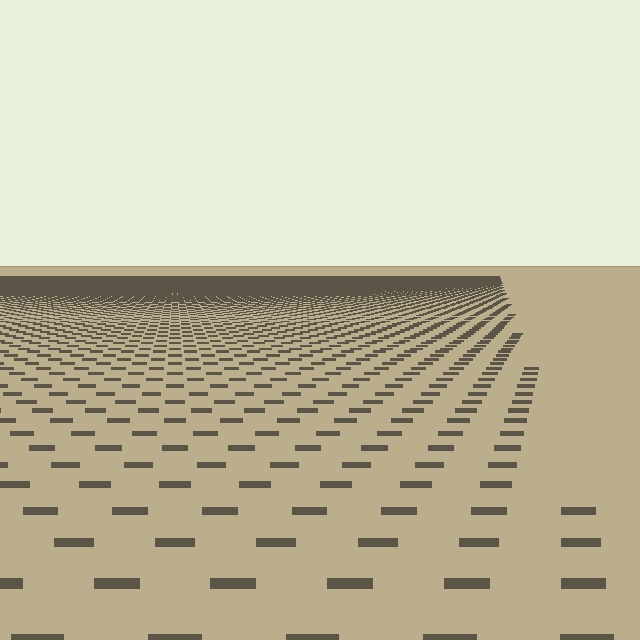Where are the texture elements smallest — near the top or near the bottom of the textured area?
Near the top.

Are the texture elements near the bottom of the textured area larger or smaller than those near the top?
Larger. Near the bottom, elements are closer to the viewer and appear at a bigger on-screen size.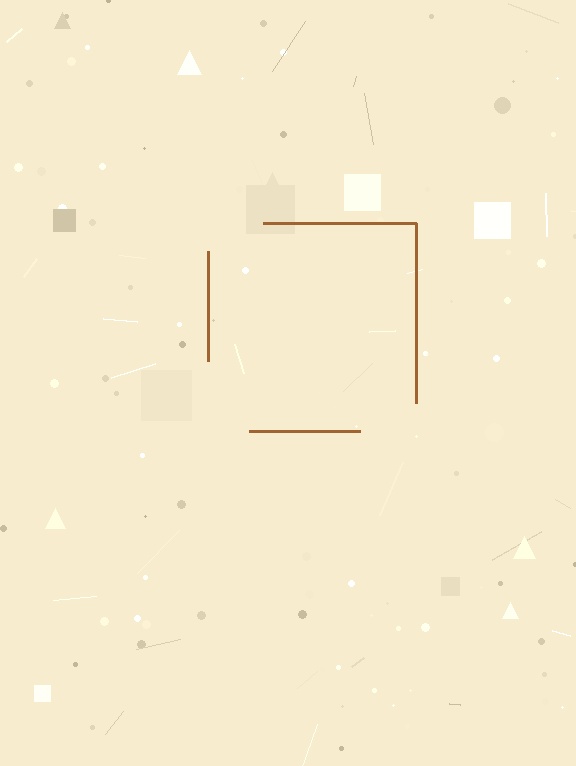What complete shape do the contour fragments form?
The contour fragments form a square.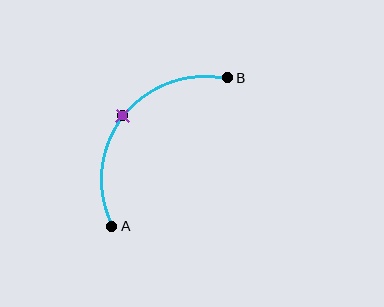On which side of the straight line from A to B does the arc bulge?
The arc bulges above and to the left of the straight line connecting A and B.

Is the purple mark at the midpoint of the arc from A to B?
Yes. The purple mark lies on the arc at equal arc-length from both A and B — it is the arc midpoint.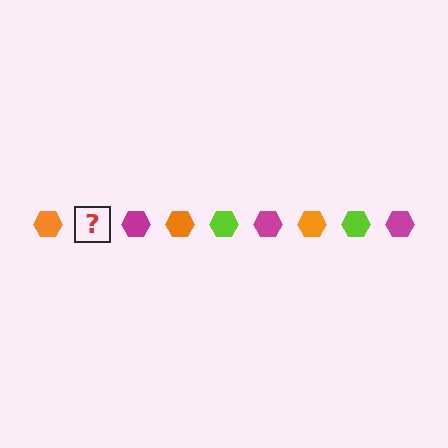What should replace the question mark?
The question mark should be replaced with a lime hexagon.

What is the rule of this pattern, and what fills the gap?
The rule is that the pattern cycles through orange, lime, magenta hexagons. The gap should be filled with a lime hexagon.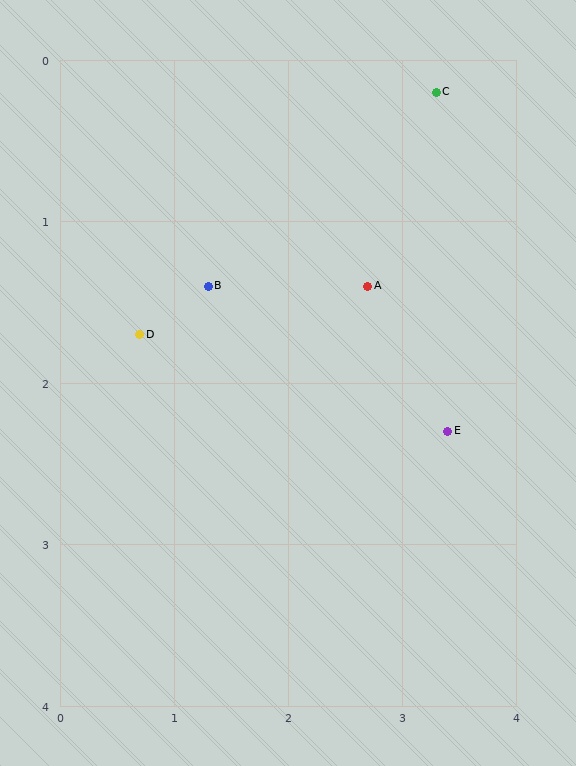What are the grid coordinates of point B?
Point B is at approximately (1.3, 1.4).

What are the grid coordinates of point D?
Point D is at approximately (0.7, 1.7).